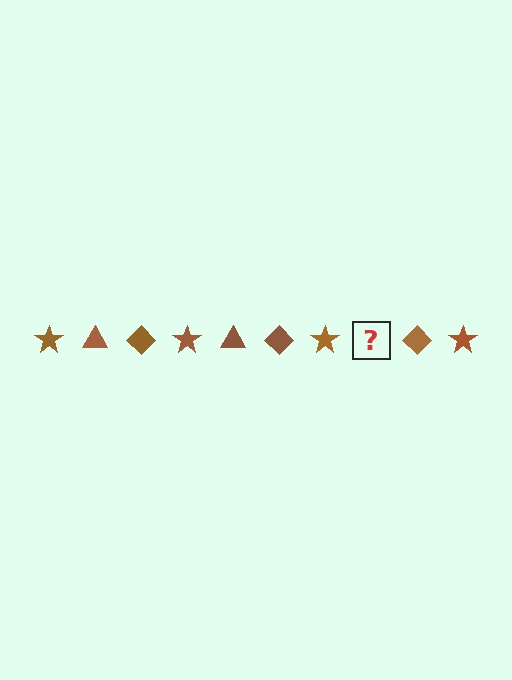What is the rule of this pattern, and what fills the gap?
The rule is that the pattern cycles through star, triangle, diamond shapes in brown. The gap should be filled with a brown triangle.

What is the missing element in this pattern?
The missing element is a brown triangle.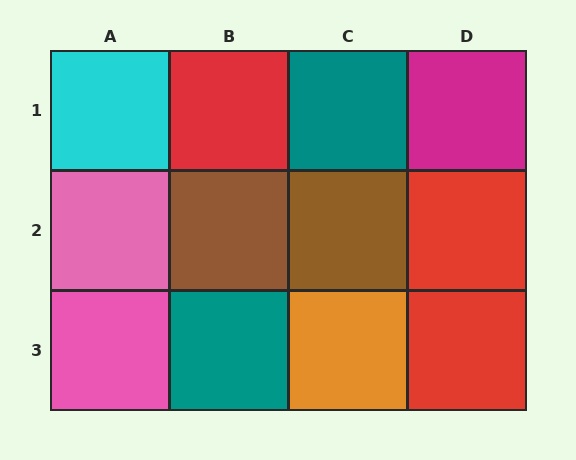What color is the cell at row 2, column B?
Brown.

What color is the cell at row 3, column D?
Red.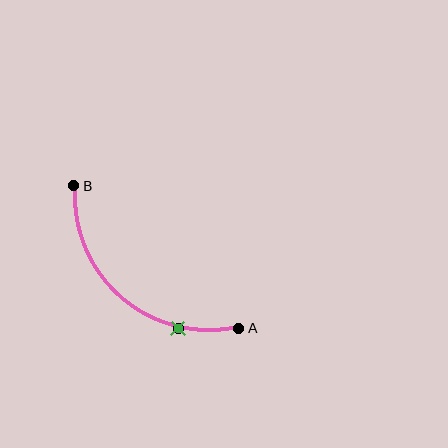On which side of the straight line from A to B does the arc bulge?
The arc bulges below and to the left of the straight line connecting A and B.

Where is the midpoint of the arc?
The arc midpoint is the point on the curve farthest from the straight line joining A and B. It sits below and to the left of that line.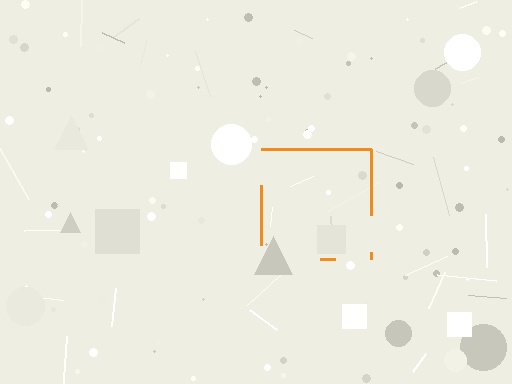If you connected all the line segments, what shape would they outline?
They would outline a square.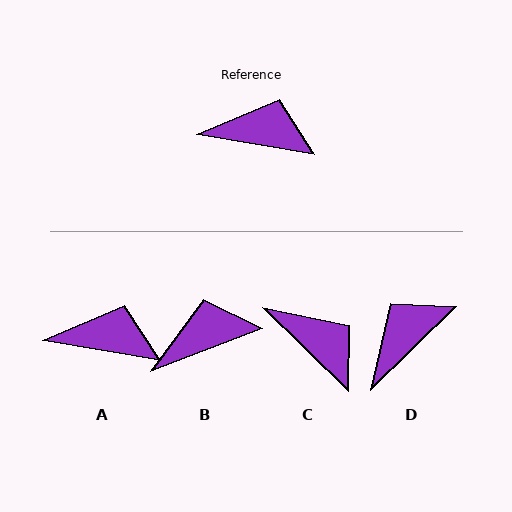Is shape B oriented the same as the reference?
No, it is off by about 31 degrees.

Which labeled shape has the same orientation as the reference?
A.